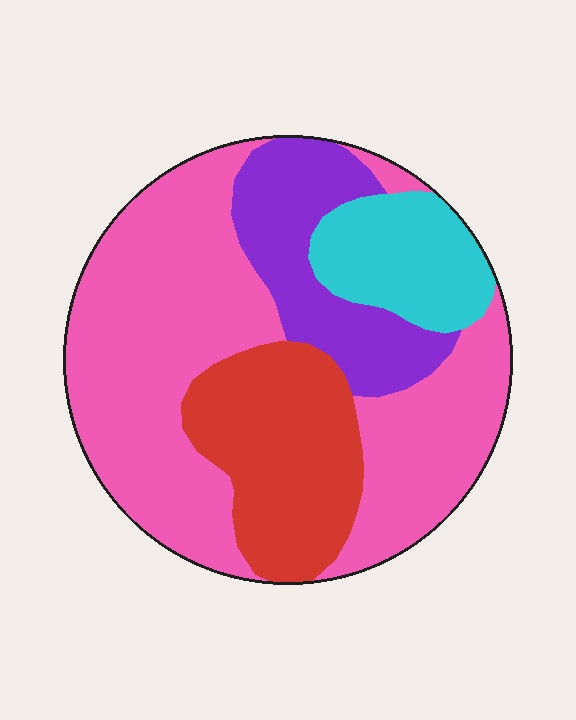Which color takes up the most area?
Pink, at roughly 50%.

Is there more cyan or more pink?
Pink.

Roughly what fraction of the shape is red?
Red takes up about one fifth (1/5) of the shape.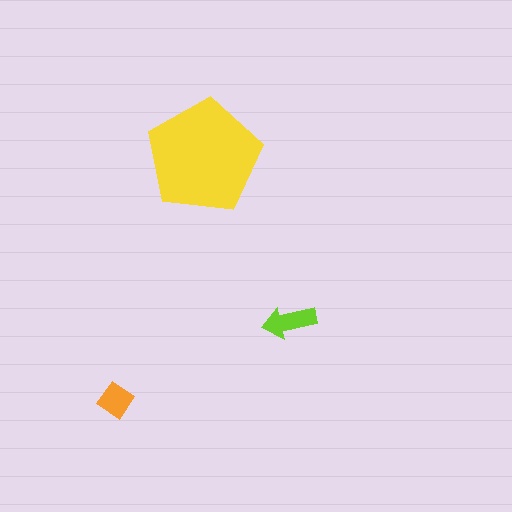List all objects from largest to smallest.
The yellow pentagon, the lime arrow, the orange diamond.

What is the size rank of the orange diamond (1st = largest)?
3rd.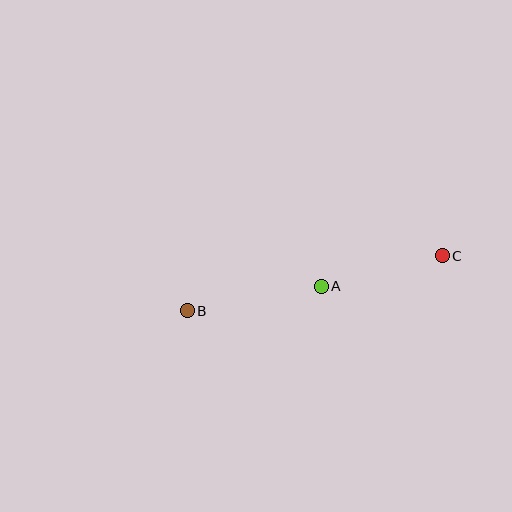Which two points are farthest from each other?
Points B and C are farthest from each other.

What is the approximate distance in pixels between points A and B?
The distance between A and B is approximately 136 pixels.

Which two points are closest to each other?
Points A and C are closest to each other.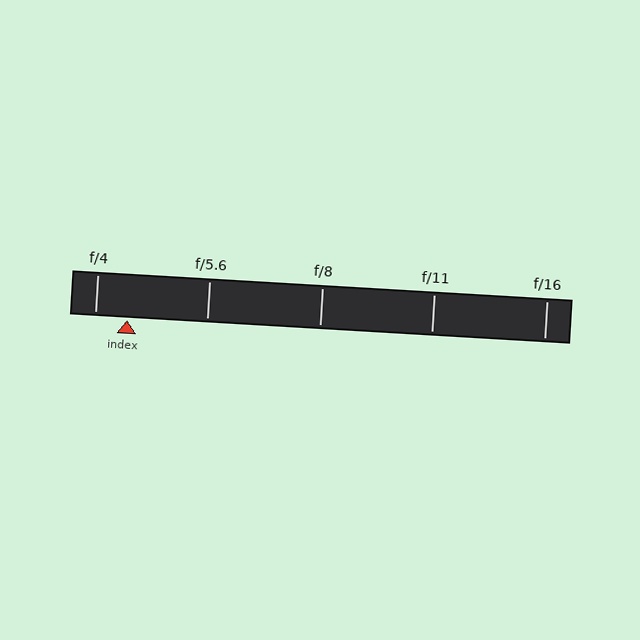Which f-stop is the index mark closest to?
The index mark is closest to f/4.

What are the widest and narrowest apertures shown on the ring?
The widest aperture shown is f/4 and the narrowest is f/16.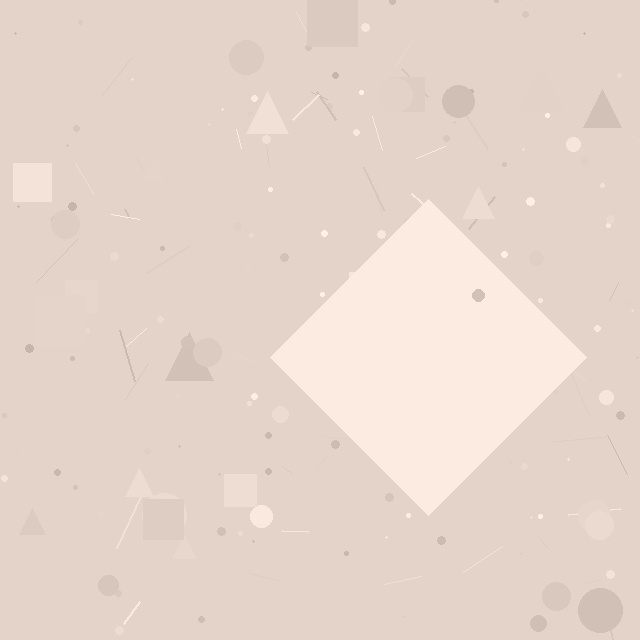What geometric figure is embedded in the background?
A diamond is embedded in the background.